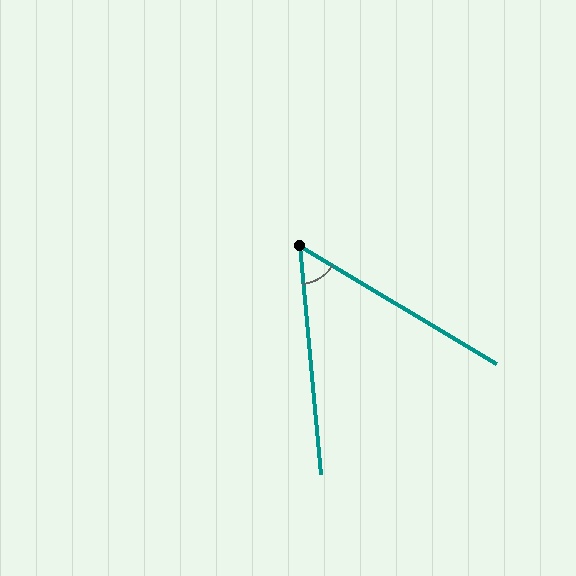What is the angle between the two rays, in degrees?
Approximately 54 degrees.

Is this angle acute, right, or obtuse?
It is acute.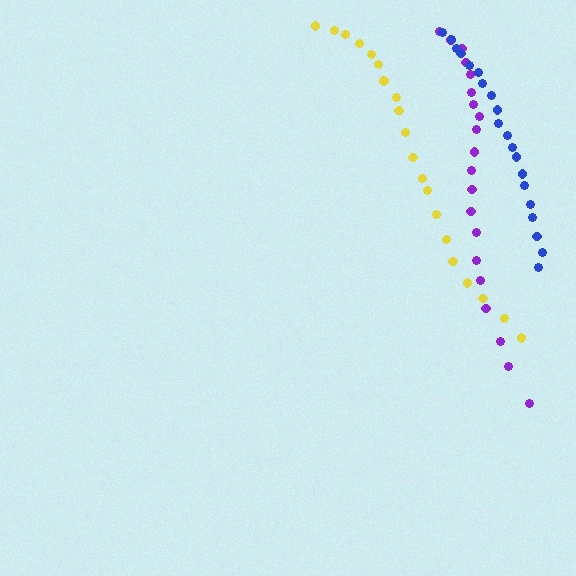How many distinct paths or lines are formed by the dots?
There are 3 distinct paths.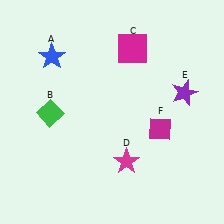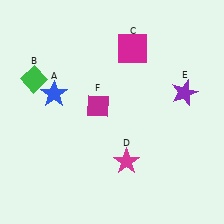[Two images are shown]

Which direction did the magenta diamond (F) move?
The magenta diamond (F) moved left.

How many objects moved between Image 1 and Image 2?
3 objects moved between the two images.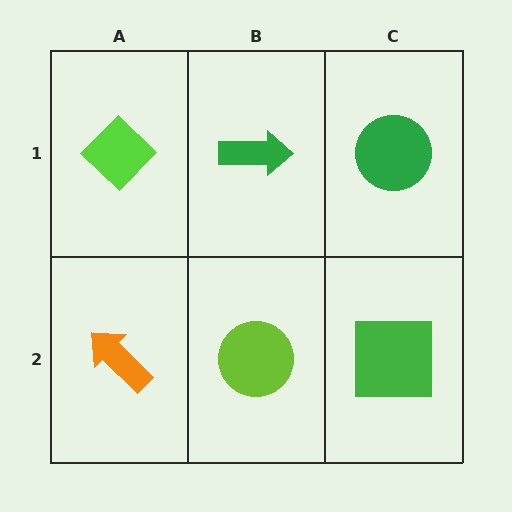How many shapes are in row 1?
3 shapes.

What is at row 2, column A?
An orange arrow.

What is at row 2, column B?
A lime circle.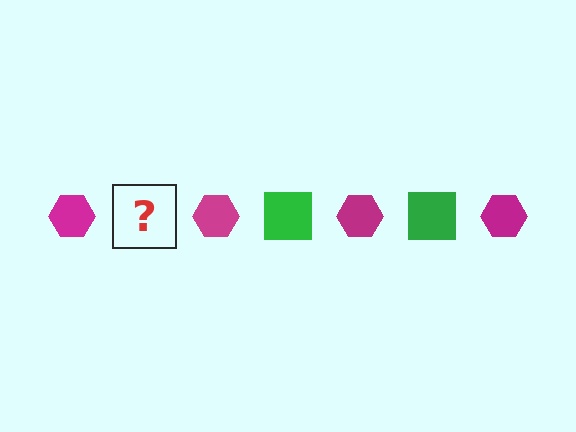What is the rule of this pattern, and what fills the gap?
The rule is that the pattern alternates between magenta hexagon and green square. The gap should be filled with a green square.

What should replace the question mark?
The question mark should be replaced with a green square.